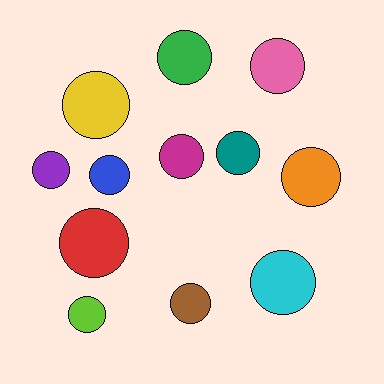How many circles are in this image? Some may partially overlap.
There are 12 circles.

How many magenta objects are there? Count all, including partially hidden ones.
There is 1 magenta object.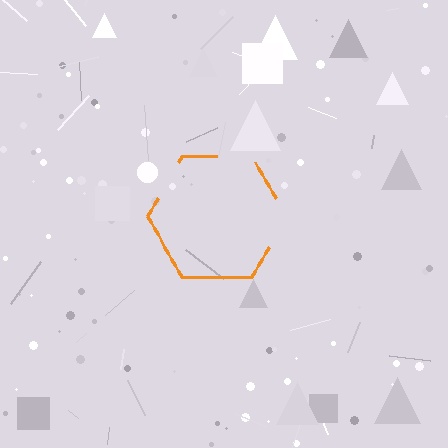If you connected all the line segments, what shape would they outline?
They would outline a hexagon.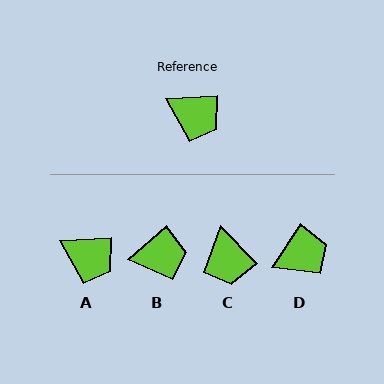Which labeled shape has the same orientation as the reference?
A.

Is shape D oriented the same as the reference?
No, it is off by about 53 degrees.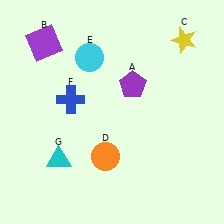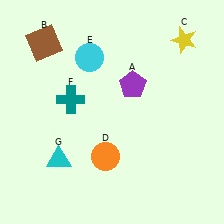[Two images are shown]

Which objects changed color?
B changed from purple to brown. F changed from blue to teal.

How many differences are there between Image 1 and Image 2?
There are 2 differences between the two images.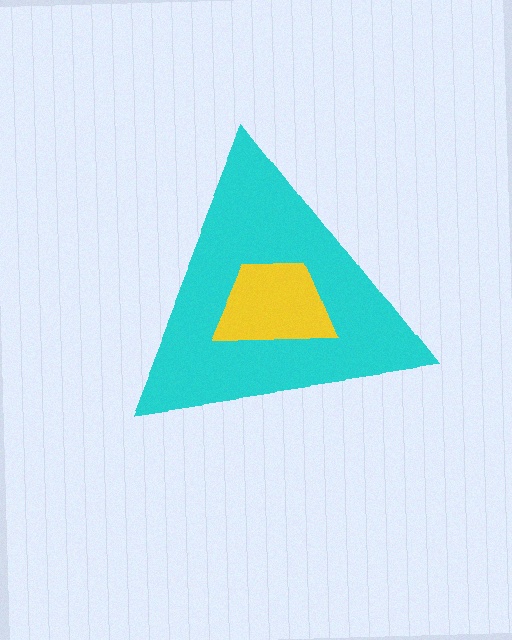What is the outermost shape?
The cyan triangle.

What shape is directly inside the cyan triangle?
The yellow trapezoid.